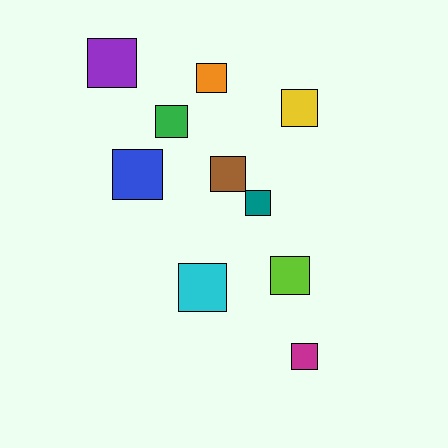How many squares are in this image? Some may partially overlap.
There are 10 squares.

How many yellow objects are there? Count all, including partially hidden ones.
There is 1 yellow object.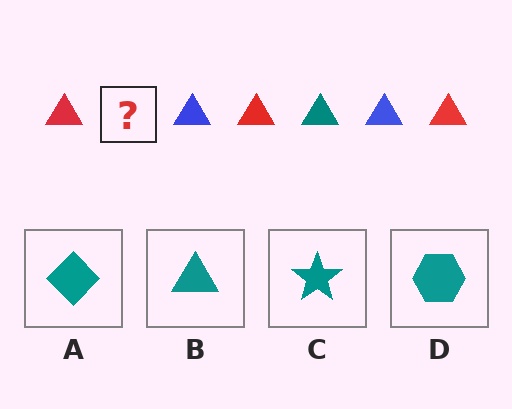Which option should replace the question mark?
Option B.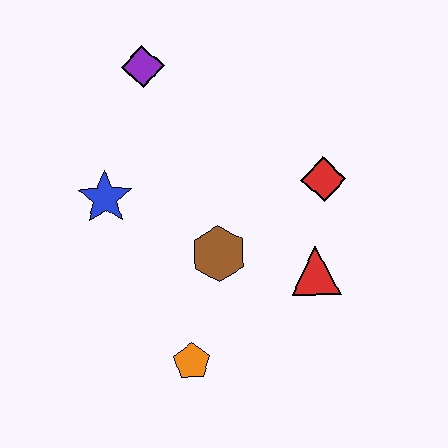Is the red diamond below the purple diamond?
Yes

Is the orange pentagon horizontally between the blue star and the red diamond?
Yes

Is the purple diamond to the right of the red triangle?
No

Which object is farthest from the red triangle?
The purple diamond is farthest from the red triangle.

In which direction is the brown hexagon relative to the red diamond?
The brown hexagon is to the left of the red diamond.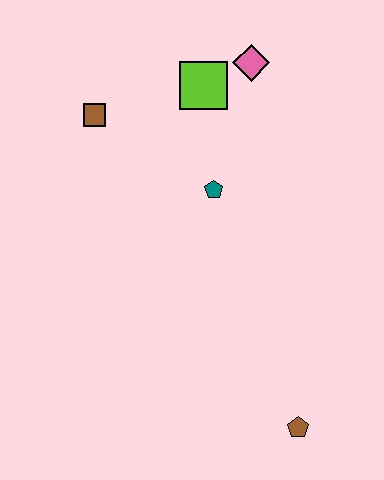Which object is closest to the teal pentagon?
The lime square is closest to the teal pentagon.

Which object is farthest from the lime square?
The brown pentagon is farthest from the lime square.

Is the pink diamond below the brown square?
No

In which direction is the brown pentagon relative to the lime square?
The brown pentagon is below the lime square.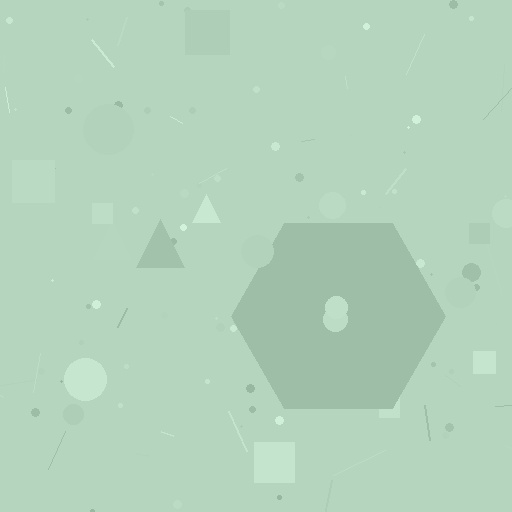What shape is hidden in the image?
A hexagon is hidden in the image.